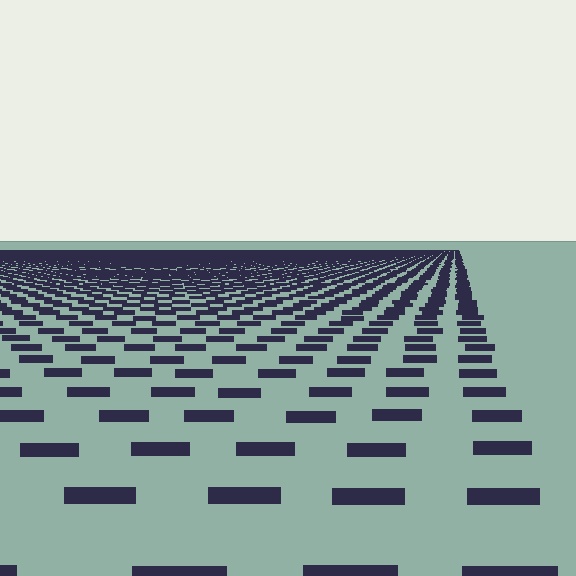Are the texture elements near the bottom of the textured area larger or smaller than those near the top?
Larger. Near the bottom, elements are closer to the viewer and appear at a bigger on-screen size.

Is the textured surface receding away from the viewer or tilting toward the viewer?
The surface is receding away from the viewer. Texture elements get smaller and denser toward the top.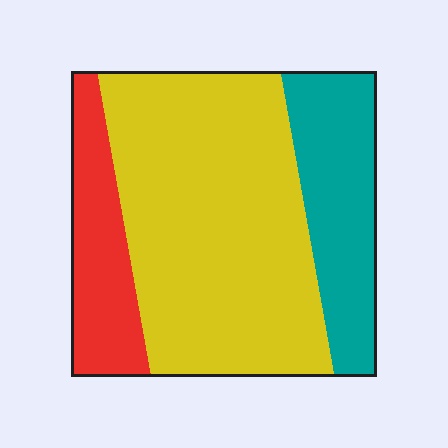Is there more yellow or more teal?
Yellow.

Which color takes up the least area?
Red, at roughly 15%.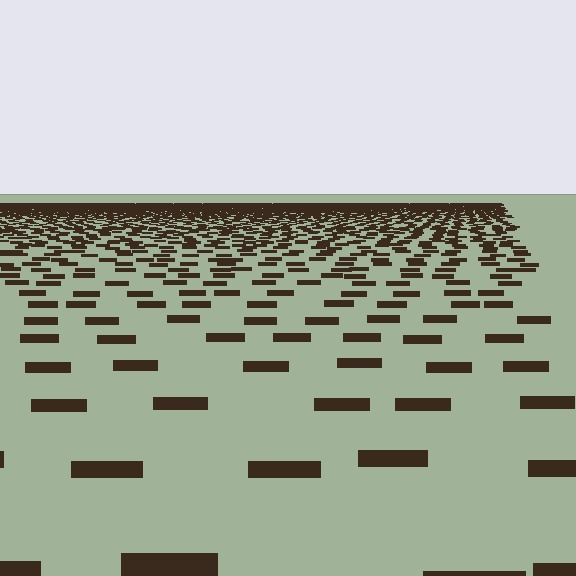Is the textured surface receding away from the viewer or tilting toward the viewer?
The surface is receding away from the viewer. Texture elements get smaller and denser toward the top.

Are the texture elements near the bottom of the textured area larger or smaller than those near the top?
Larger. Near the bottom, elements are closer to the viewer and appear at a bigger on-screen size.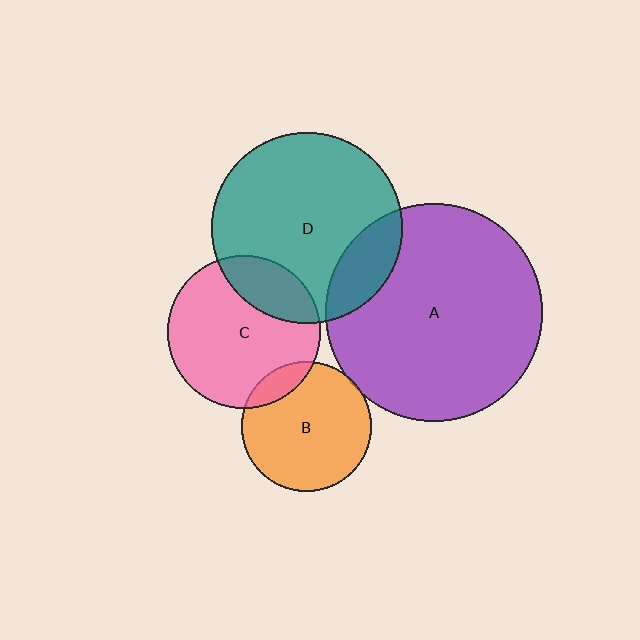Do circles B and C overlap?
Yes.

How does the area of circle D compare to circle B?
Approximately 2.2 times.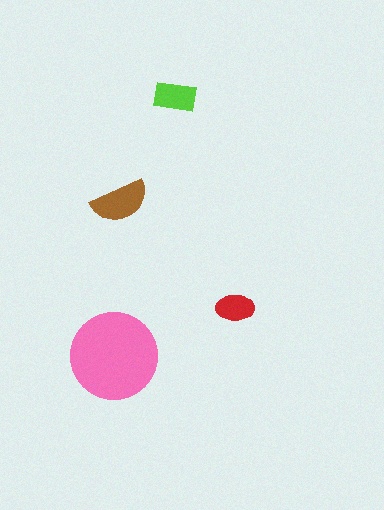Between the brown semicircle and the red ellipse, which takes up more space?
The brown semicircle.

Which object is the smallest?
The red ellipse.